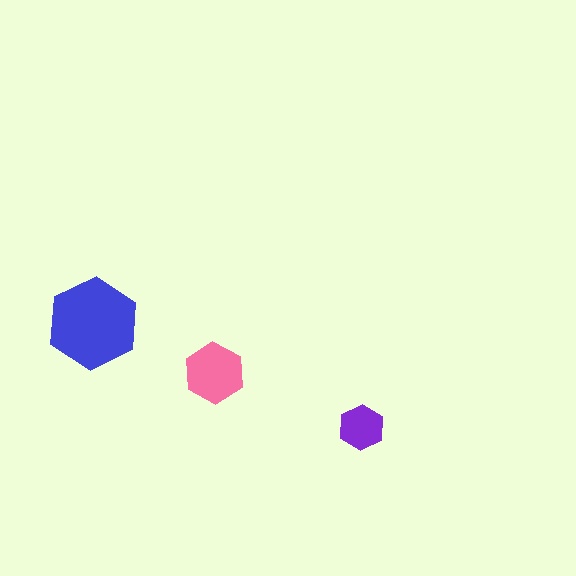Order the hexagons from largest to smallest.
the blue one, the pink one, the purple one.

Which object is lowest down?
The purple hexagon is bottommost.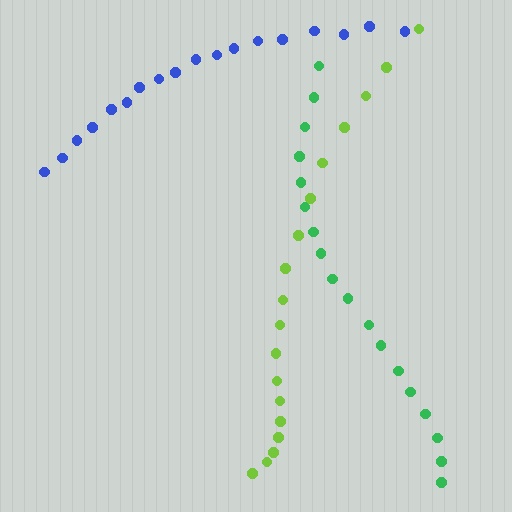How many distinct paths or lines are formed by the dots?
There are 3 distinct paths.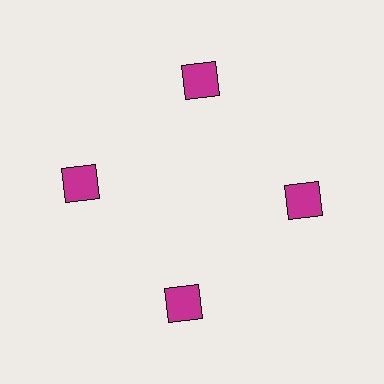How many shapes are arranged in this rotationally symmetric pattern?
There are 4 shapes, arranged in 4 groups of 1.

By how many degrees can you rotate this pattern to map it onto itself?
The pattern maps onto itself every 90 degrees of rotation.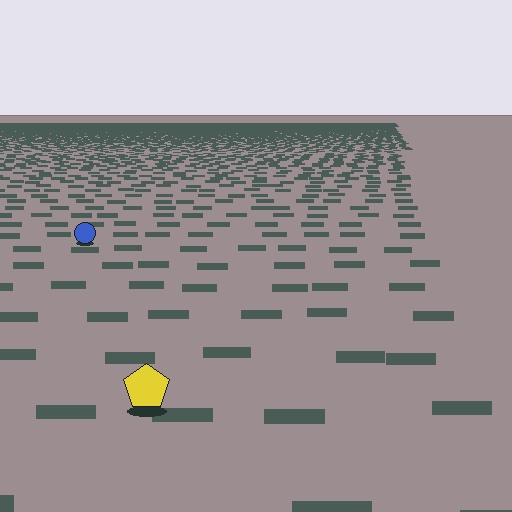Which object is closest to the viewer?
The yellow pentagon is closest. The texture marks near it are larger and more spread out.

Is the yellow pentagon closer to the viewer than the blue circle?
Yes. The yellow pentagon is closer — you can tell from the texture gradient: the ground texture is coarser near it.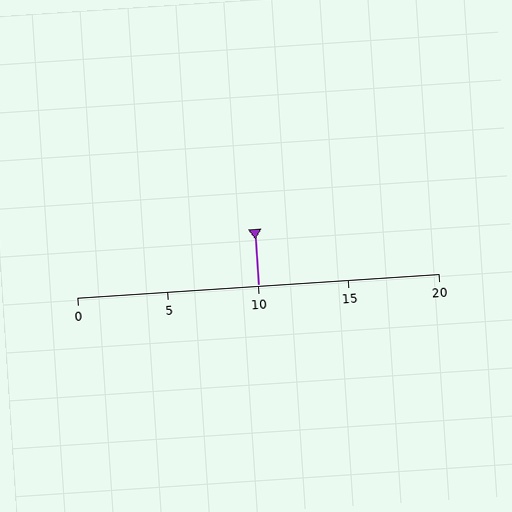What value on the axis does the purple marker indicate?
The marker indicates approximately 10.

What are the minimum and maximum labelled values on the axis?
The axis runs from 0 to 20.